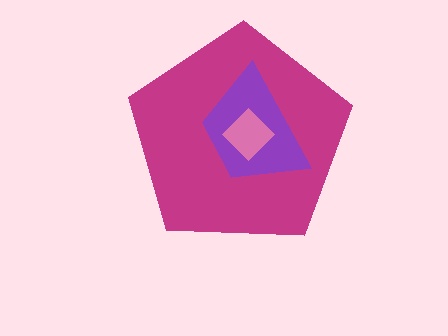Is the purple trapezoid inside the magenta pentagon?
Yes.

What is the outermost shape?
The magenta pentagon.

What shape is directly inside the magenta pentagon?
The purple trapezoid.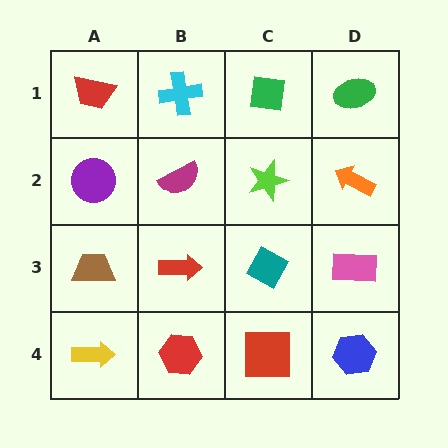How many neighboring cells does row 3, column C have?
4.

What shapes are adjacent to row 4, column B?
A red arrow (row 3, column B), a yellow arrow (row 4, column A), a red square (row 4, column C).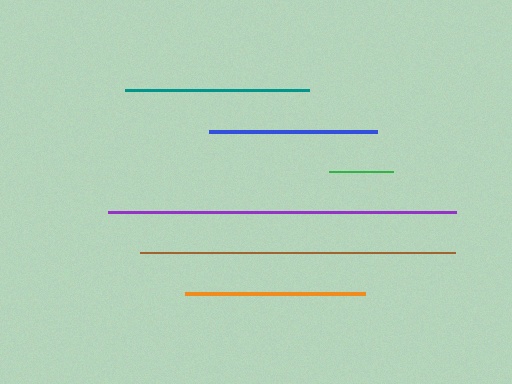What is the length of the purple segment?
The purple segment is approximately 348 pixels long.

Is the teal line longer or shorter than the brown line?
The brown line is longer than the teal line.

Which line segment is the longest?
The purple line is the longest at approximately 348 pixels.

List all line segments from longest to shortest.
From longest to shortest: purple, brown, teal, orange, blue, green.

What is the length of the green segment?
The green segment is approximately 64 pixels long.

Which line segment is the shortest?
The green line is the shortest at approximately 64 pixels.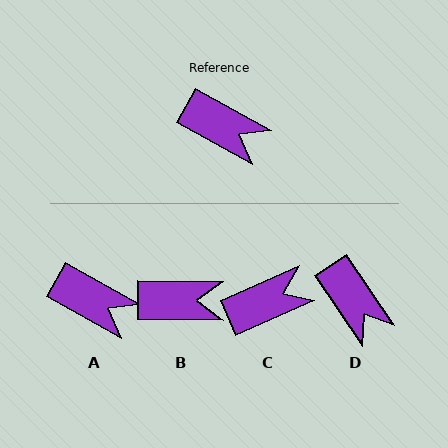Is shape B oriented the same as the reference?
No, it is off by about 29 degrees.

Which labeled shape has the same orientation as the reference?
A.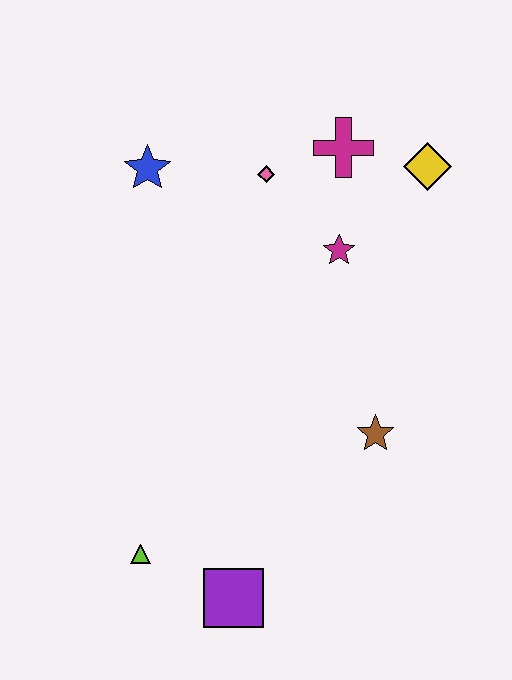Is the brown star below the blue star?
Yes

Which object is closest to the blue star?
The pink diamond is closest to the blue star.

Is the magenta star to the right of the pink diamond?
Yes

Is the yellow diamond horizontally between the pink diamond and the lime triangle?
No